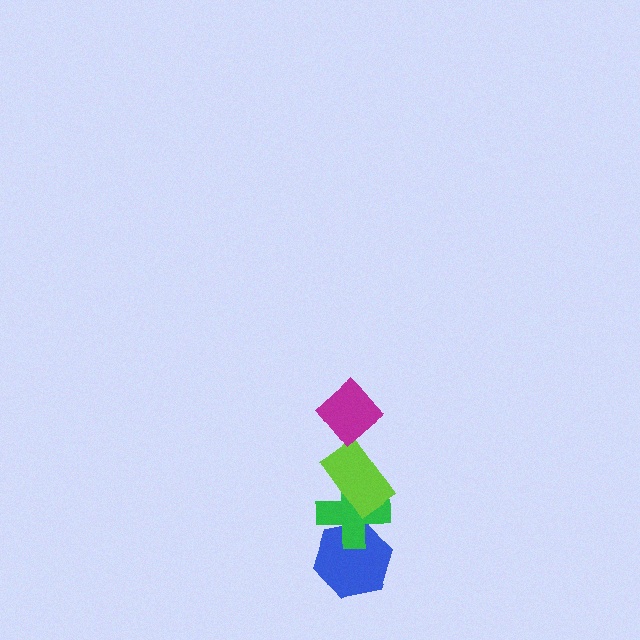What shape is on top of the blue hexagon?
The green cross is on top of the blue hexagon.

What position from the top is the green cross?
The green cross is 3rd from the top.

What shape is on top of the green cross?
The lime rectangle is on top of the green cross.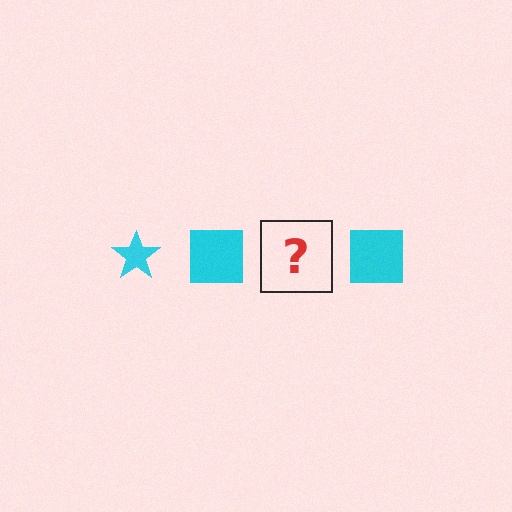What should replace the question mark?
The question mark should be replaced with a cyan star.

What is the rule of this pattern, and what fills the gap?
The rule is that the pattern cycles through star, square shapes in cyan. The gap should be filled with a cyan star.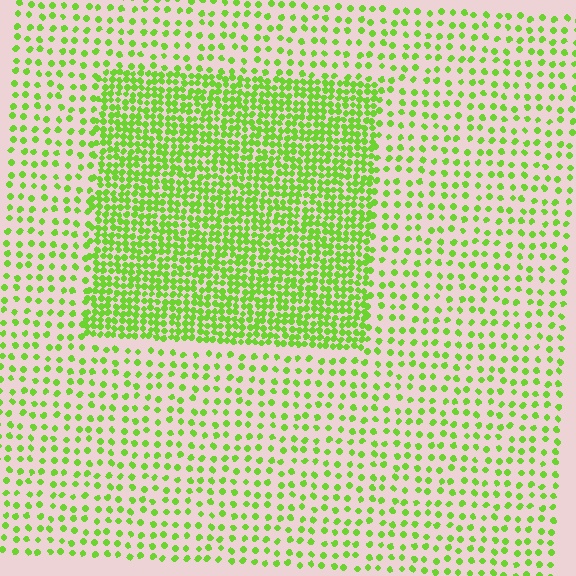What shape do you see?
I see a rectangle.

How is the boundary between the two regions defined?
The boundary is defined by a change in element density (approximately 2.6x ratio). All elements are the same color, size, and shape.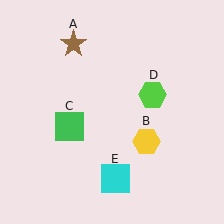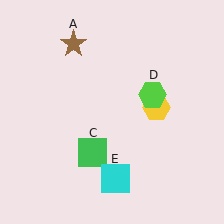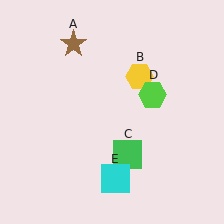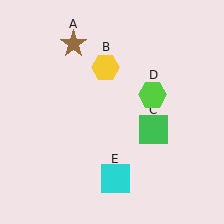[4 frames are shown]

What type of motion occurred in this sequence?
The yellow hexagon (object B), green square (object C) rotated counterclockwise around the center of the scene.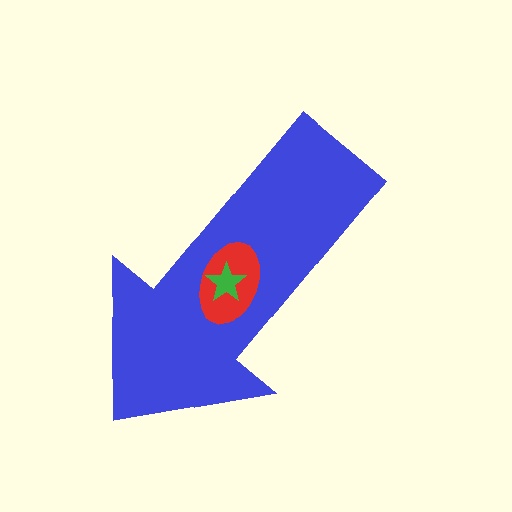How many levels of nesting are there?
3.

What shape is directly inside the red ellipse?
The green star.